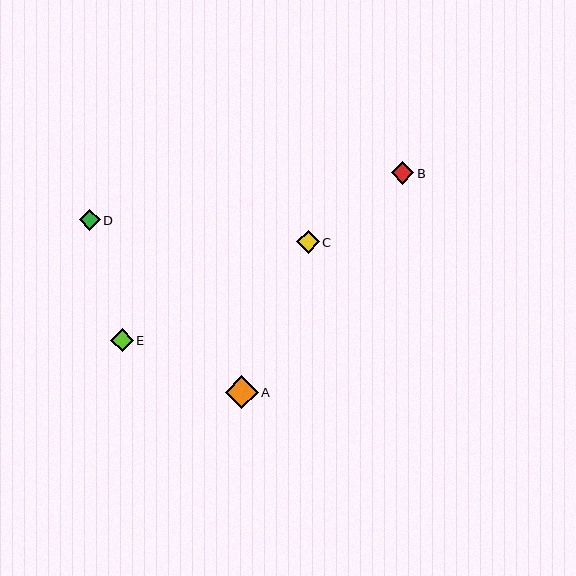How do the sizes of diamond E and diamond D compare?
Diamond E and diamond D are approximately the same size.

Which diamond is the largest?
Diamond A is the largest with a size of approximately 32 pixels.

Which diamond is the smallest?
Diamond D is the smallest with a size of approximately 21 pixels.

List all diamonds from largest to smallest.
From largest to smallest: A, C, E, B, D.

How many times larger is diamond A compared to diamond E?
Diamond A is approximately 1.4 times the size of diamond E.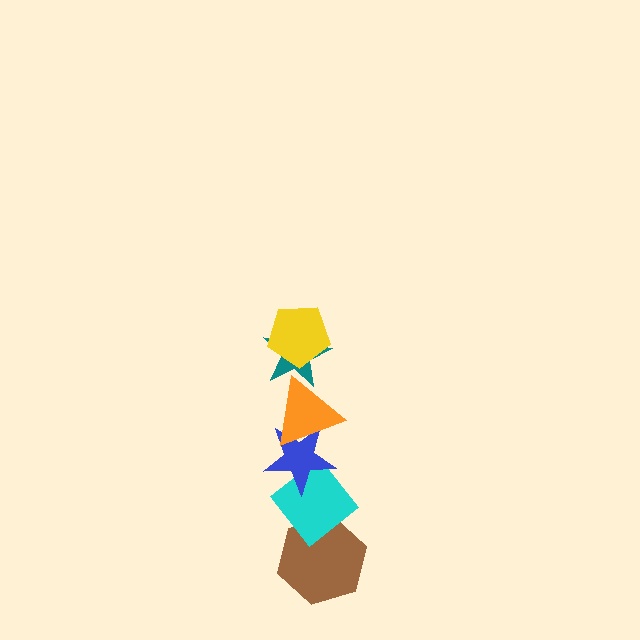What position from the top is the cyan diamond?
The cyan diamond is 5th from the top.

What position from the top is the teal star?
The teal star is 2nd from the top.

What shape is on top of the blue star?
The orange triangle is on top of the blue star.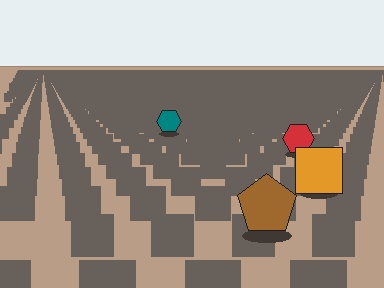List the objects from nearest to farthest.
From nearest to farthest: the brown pentagon, the orange square, the red hexagon, the teal hexagon.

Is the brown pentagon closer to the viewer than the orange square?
Yes. The brown pentagon is closer — you can tell from the texture gradient: the ground texture is coarser near it.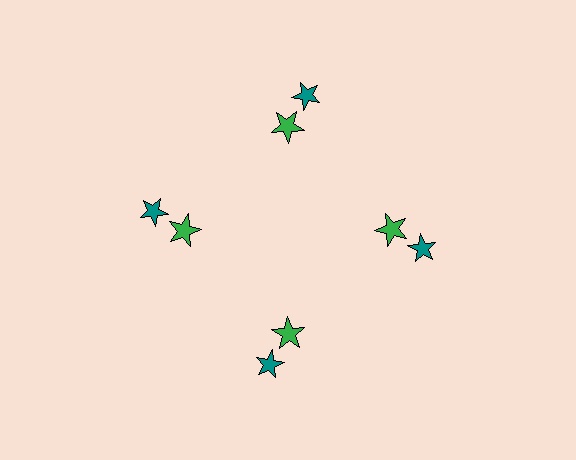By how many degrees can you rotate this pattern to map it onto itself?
The pattern maps onto itself every 90 degrees of rotation.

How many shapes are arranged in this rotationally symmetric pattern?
There are 8 shapes, arranged in 4 groups of 2.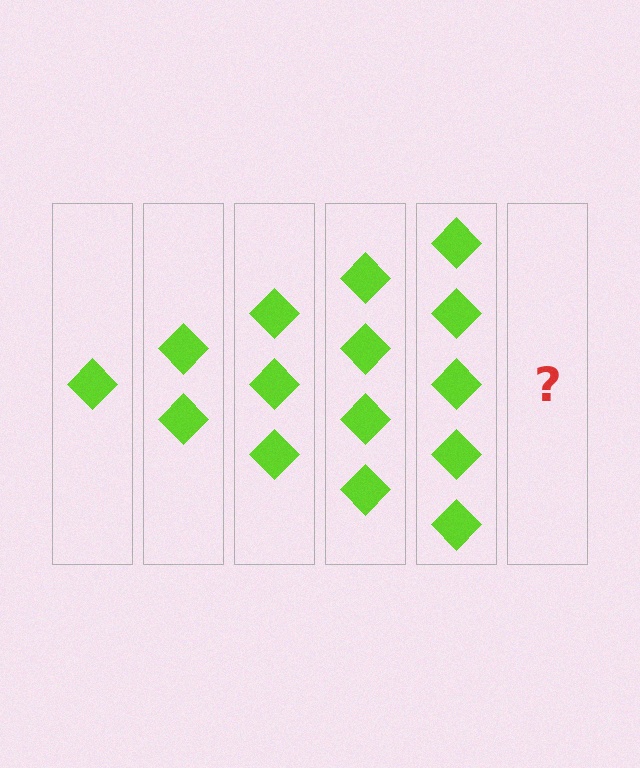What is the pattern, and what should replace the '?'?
The pattern is that each step adds one more diamond. The '?' should be 6 diamonds.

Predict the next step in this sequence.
The next step is 6 diamonds.